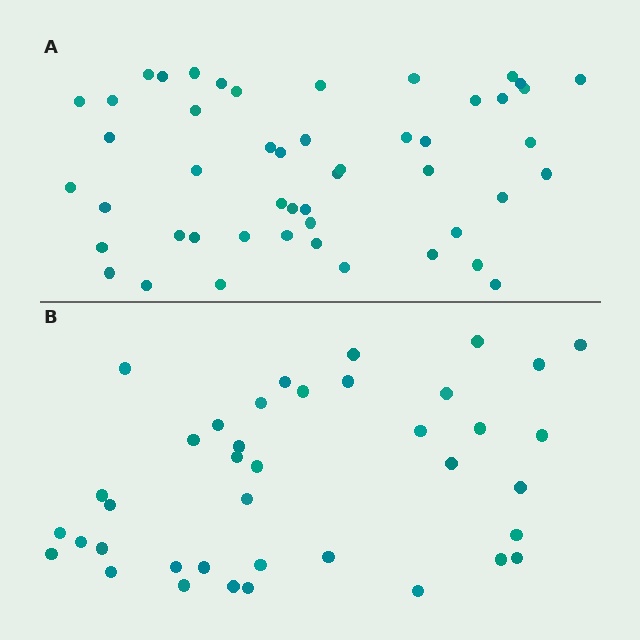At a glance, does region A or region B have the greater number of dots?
Region A (the top region) has more dots.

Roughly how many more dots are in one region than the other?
Region A has roughly 10 or so more dots than region B.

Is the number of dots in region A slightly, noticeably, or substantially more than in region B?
Region A has noticeably more, but not dramatically so. The ratio is roughly 1.3 to 1.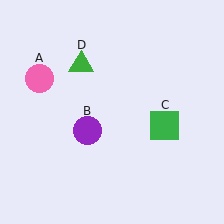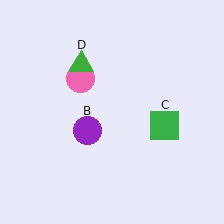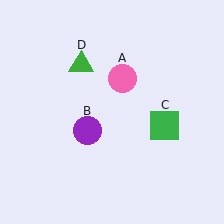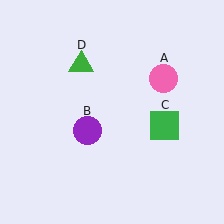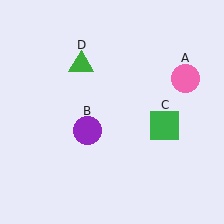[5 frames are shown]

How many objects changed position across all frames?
1 object changed position: pink circle (object A).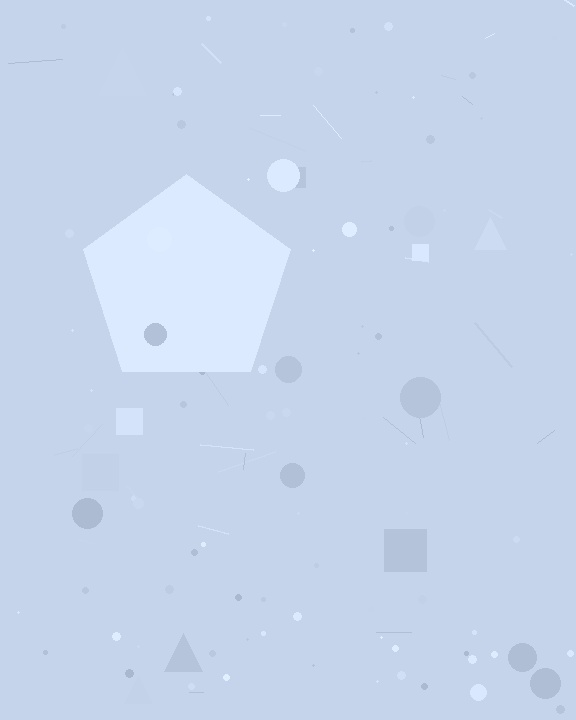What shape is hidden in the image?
A pentagon is hidden in the image.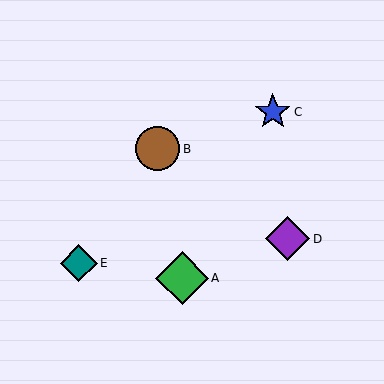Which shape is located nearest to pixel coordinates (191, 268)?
The green diamond (labeled A) at (182, 278) is nearest to that location.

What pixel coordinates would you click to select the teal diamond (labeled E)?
Click at (79, 263) to select the teal diamond E.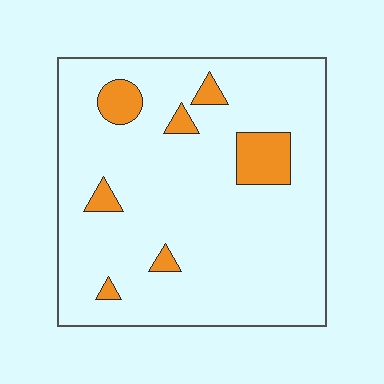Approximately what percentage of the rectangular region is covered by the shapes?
Approximately 10%.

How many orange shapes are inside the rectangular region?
7.